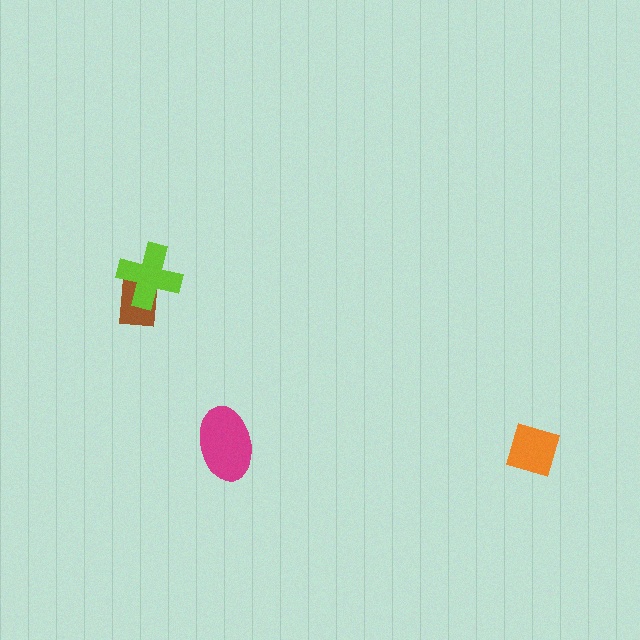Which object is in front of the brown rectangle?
The lime cross is in front of the brown rectangle.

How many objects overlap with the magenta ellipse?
0 objects overlap with the magenta ellipse.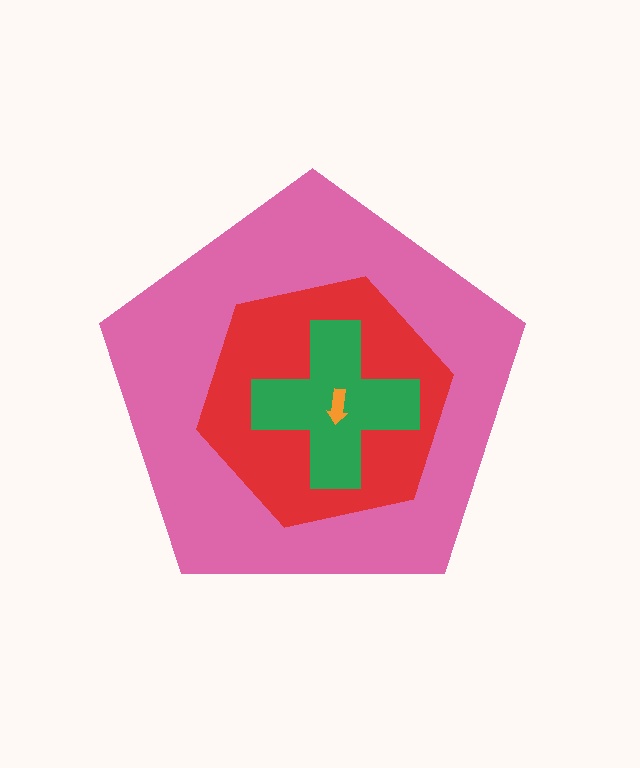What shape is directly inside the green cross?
The orange arrow.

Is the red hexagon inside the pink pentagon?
Yes.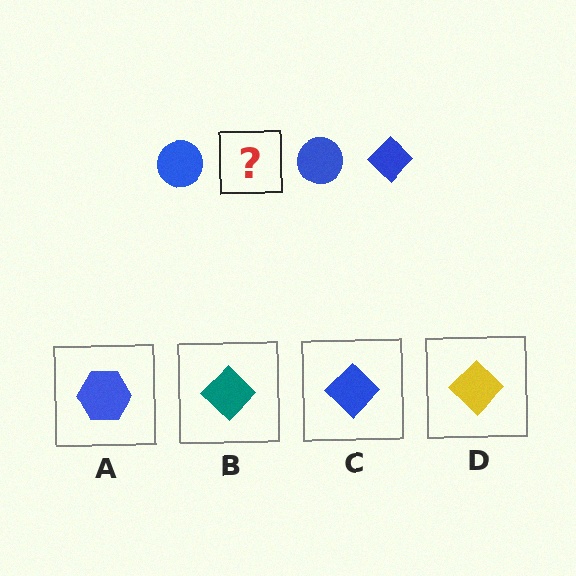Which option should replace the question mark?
Option C.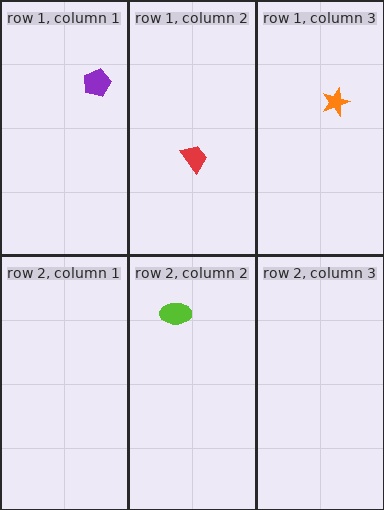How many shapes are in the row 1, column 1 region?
1.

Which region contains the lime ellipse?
The row 2, column 2 region.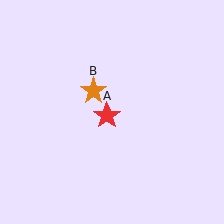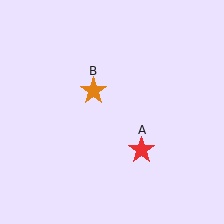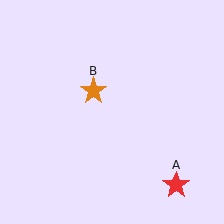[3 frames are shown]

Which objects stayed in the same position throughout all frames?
Orange star (object B) remained stationary.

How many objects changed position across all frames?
1 object changed position: red star (object A).